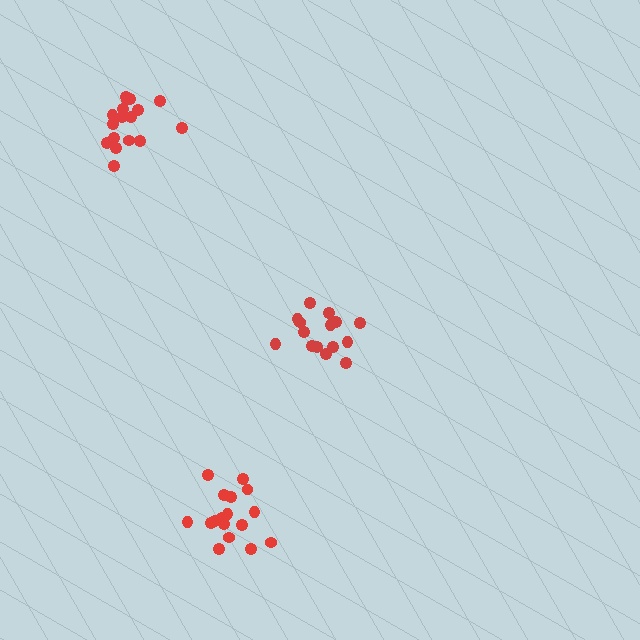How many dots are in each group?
Group 1: 15 dots, Group 2: 17 dots, Group 3: 17 dots (49 total).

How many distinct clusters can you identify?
There are 3 distinct clusters.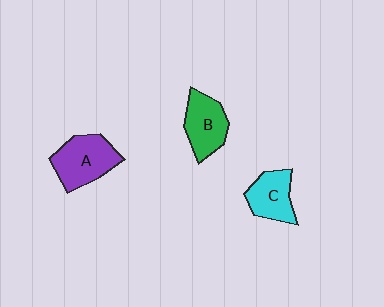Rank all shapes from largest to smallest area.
From largest to smallest: A (purple), B (green), C (cyan).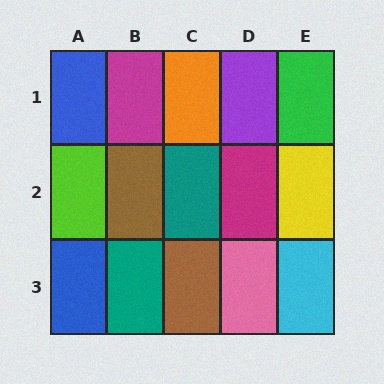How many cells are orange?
1 cell is orange.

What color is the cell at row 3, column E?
Cyan.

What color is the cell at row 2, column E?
Yellow.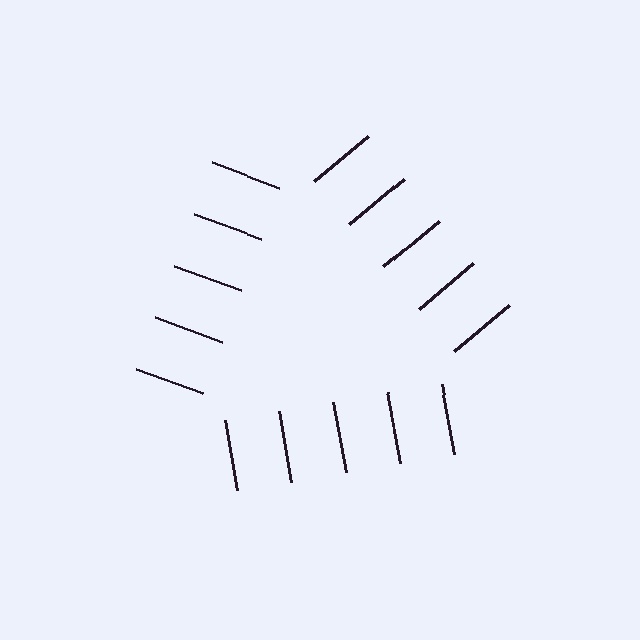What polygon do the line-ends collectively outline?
An illusory triangle — the line segments terminate on its edges but no continuous stroke is drawn.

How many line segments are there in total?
15 — 5 along each of the 3 edges.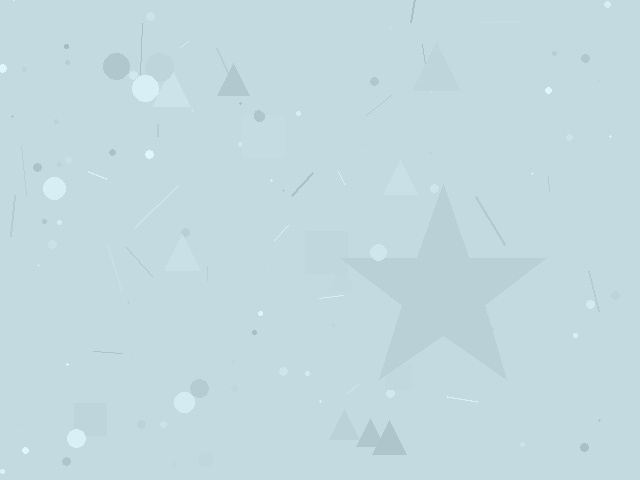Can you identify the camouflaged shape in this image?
The camouflaged shape is a star.